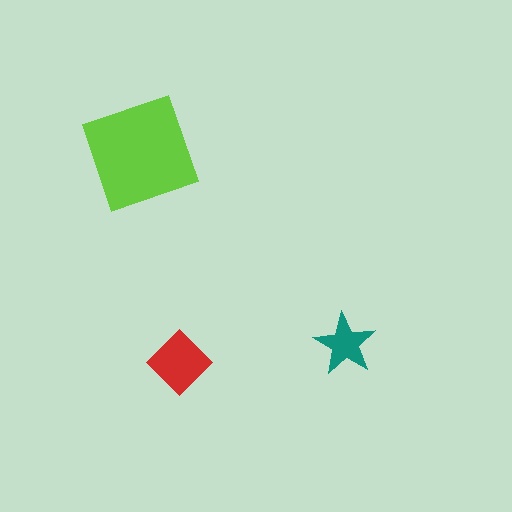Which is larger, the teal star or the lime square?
The lime square.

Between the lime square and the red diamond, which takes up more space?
The lime square.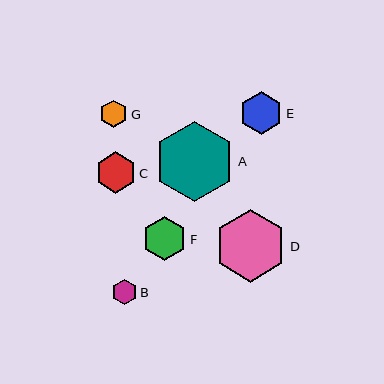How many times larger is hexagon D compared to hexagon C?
Hexagon D is approximately 1.8 times the size of hexagon C.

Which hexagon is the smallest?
Hexagon B is the smallest with a size of approximately 25 pixels.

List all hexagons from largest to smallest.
From largest to smallest: A, D, F, E, C, G, B.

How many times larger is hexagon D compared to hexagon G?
Hexagon D is approximately 2.6 times the size of hexagon G.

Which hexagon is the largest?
Hexagon A is the largest with a size of approximately 80 pixels.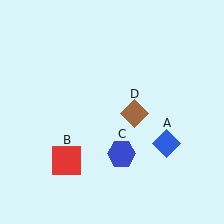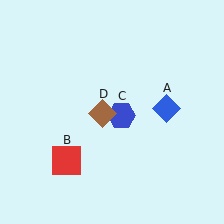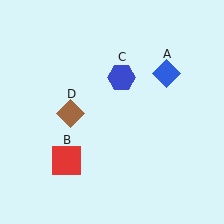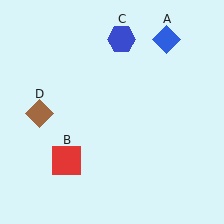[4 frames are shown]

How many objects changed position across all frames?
3 objects changed position: blue diamond (object A), blue hexagon (object C), brown diamond (object D).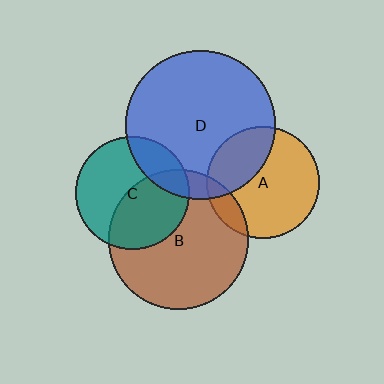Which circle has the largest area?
Circle D (blue).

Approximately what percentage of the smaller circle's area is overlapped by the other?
Approximately 10%.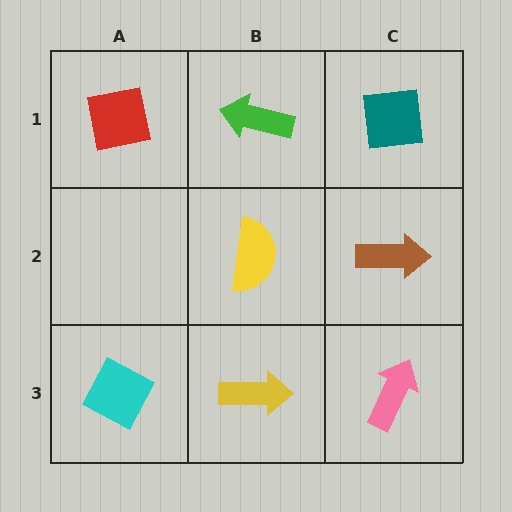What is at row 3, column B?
A yellow arrow.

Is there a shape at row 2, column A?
No, that cell is empty.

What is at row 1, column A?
A red square.